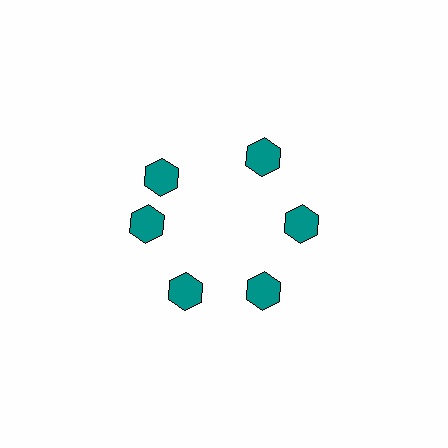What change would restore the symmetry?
The symmetry would be restored by rotating it back into even spacing with its neighbors so that all 6 hexagons sit at equal angles and equal distance from the center.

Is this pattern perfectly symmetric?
No. The 6 teal hexagons are arranged in a ring, but one element near the 11 o'clock position is rotated out of alignment along the ring, breaking the 6-fold rotational symmetry.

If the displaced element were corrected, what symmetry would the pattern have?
It would have 6-fold rotational symmetry — the pattern would map onto itself every 60 degrees.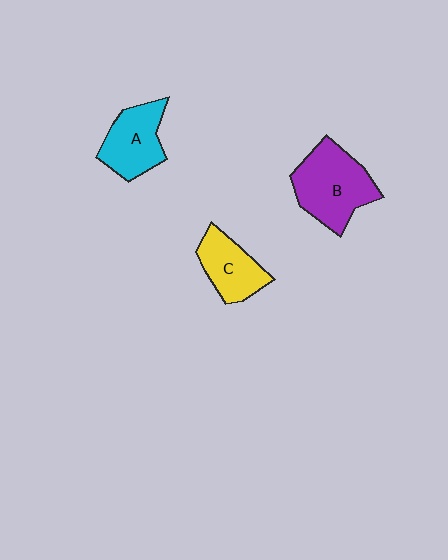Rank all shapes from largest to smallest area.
From largest to smallest: B (purple), A (cyan), C (yellow).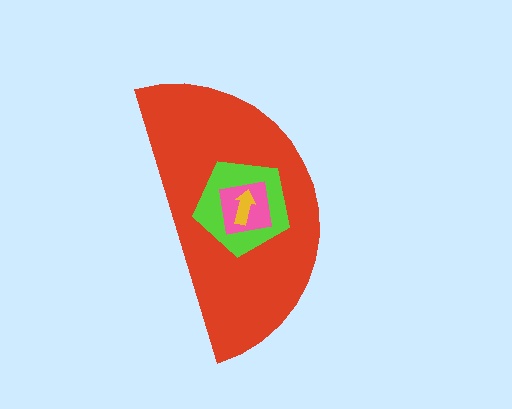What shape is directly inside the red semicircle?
The lime pentagon.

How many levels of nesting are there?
4.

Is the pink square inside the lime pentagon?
Yes.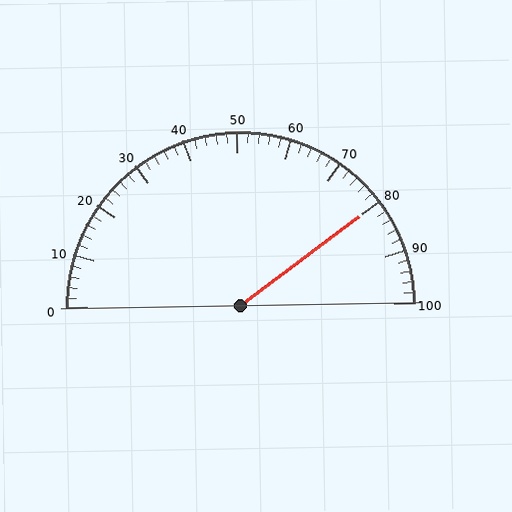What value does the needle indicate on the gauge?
The needle indicates approximately 80.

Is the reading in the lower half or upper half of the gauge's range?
The reading is in the upper half of the range (0 to 100).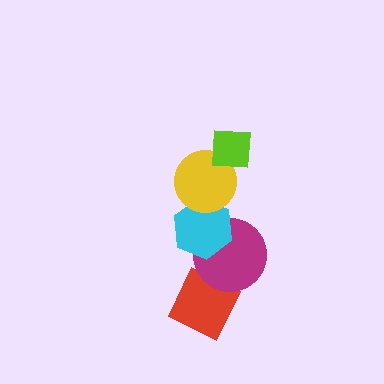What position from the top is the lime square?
The lime square is 1st from the top.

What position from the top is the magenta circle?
The magenta circle is 4th from the top.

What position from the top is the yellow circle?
The yellow circle is 2nd from the top.